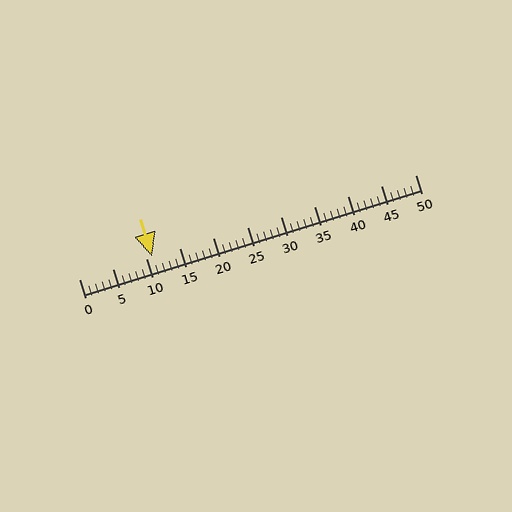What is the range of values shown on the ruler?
The ruler shows values from 0 to 50.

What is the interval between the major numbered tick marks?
The major tick marks are spaced 5 units apart.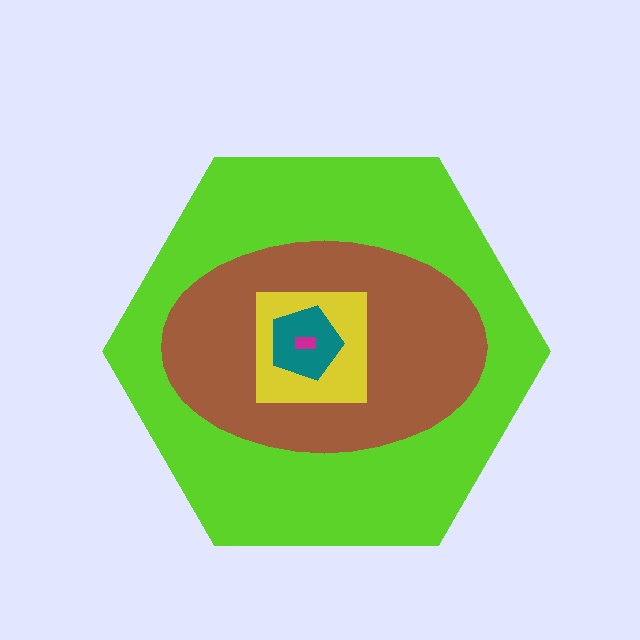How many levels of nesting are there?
5.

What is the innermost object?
The magenta rectangle.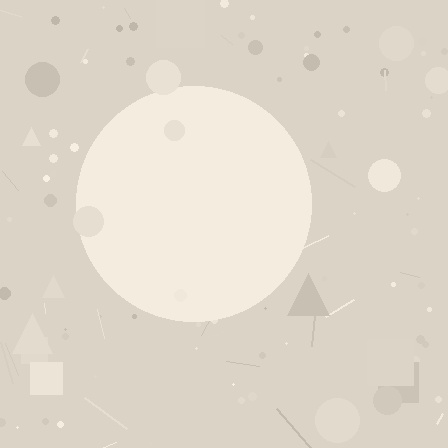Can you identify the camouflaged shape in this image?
The camouflaged shape is a circle.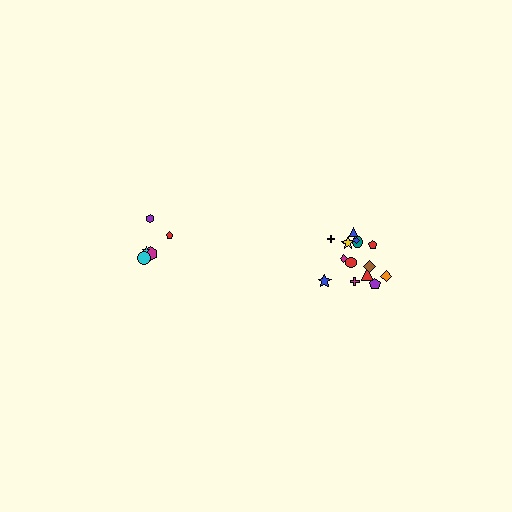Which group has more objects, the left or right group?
The right group.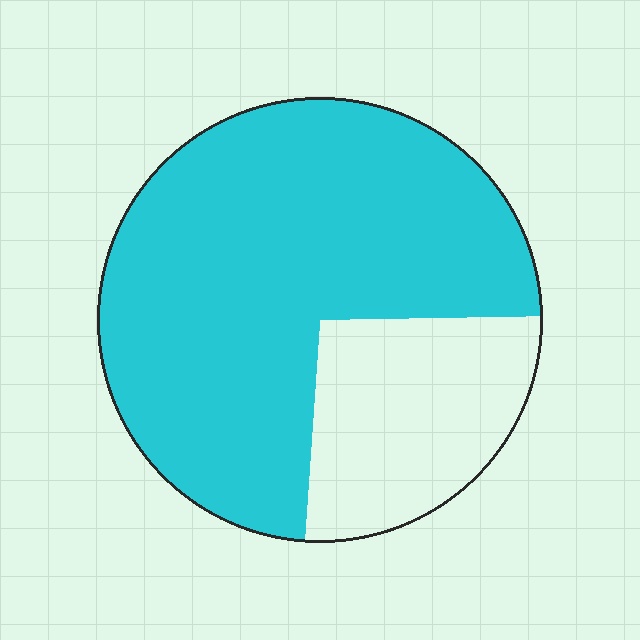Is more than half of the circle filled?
Yes.